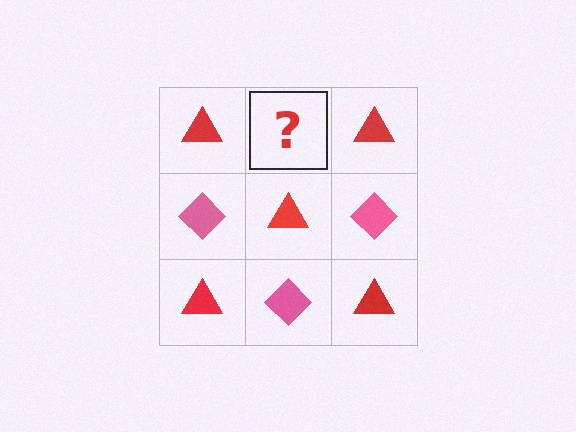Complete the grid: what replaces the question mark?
The question mark should be replaced with a pink diamond.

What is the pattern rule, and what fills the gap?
The rule is that it alternates red triangle and pink diamond in a checkerboard pattern. The gap should be filled with a pink diamond.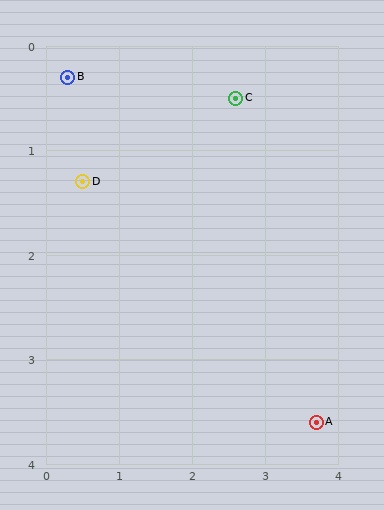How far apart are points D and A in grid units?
Points D and A are about 3.9 grid units apart.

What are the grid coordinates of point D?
Point D is at approximately (0.5, 1.3).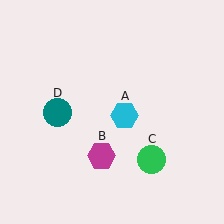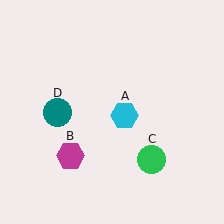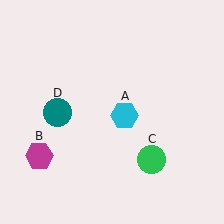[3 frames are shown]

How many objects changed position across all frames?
1 object changed position: magenta hexagon (object B).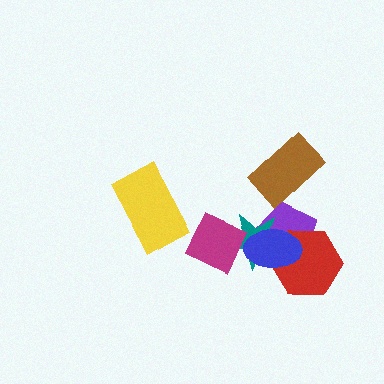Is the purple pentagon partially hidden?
Yes, it is partially covered by another shape.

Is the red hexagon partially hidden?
Yes, it is partially covered by another shape.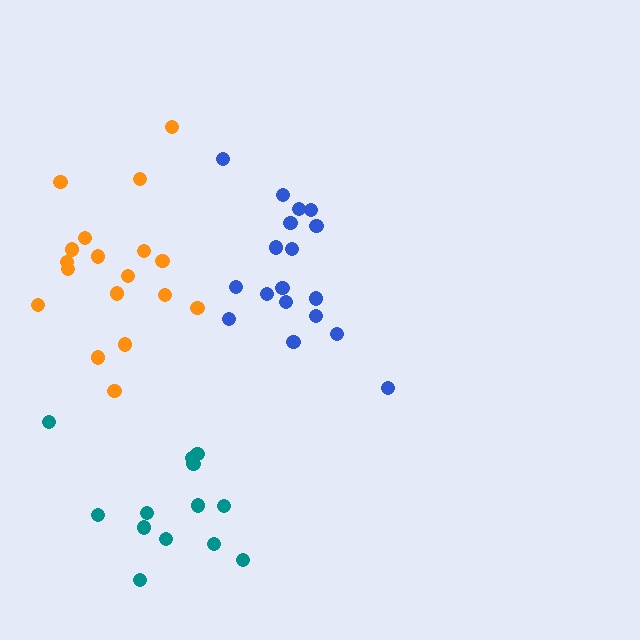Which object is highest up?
The orange cluster is topmost.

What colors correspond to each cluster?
The clusters are colored: blue, teal, orange.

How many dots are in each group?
Group 1: 18 dots, Group 2: 13 dots, Group 3: 18 dots (49 total).